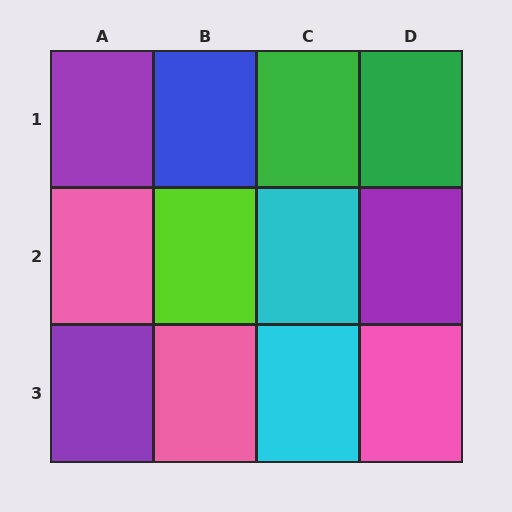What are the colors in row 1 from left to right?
Purple, blue, green, green.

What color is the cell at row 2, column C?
Cyan.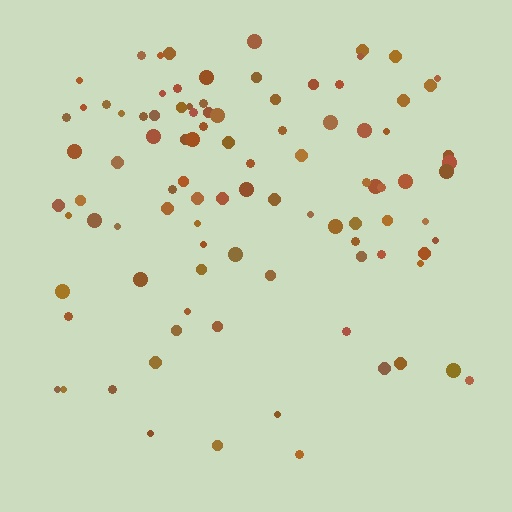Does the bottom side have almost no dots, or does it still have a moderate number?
Still a moderate number, just noticeably fewer than the top.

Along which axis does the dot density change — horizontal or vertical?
Vertical.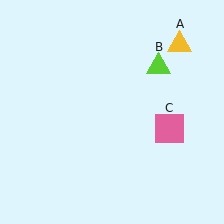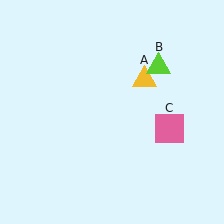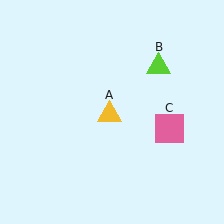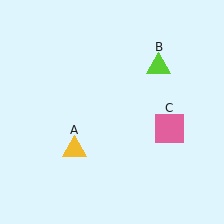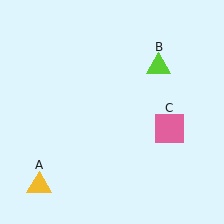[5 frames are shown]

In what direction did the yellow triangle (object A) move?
The yellow triangle (object A) moved down and to the left.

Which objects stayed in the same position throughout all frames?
Lime triangle (object B) and pink square (object C) remained stationary.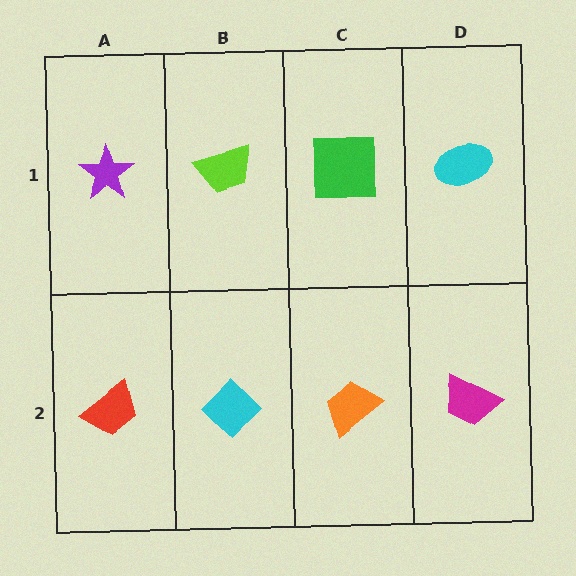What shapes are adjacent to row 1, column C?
An orange trapezoid (row 2, column C), a lime trapezoid (row 1, column B), a cyan ellipse (row 1, column D).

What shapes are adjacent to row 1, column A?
A red trapezoid (row 2, column A), a lime trapezoid (row 1, column B).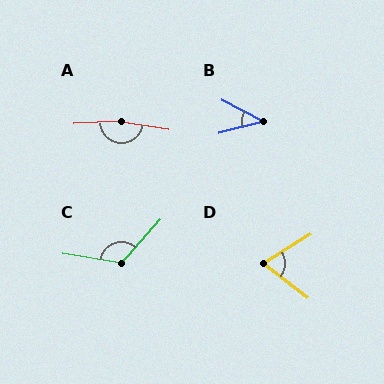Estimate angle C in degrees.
Approximately 123 degrees.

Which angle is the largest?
A, at approximately 167 degrees.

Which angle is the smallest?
B, at approximately 42 degrees.